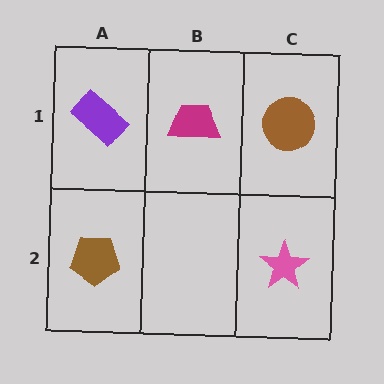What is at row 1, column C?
A brown circle.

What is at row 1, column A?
A purple rectangle.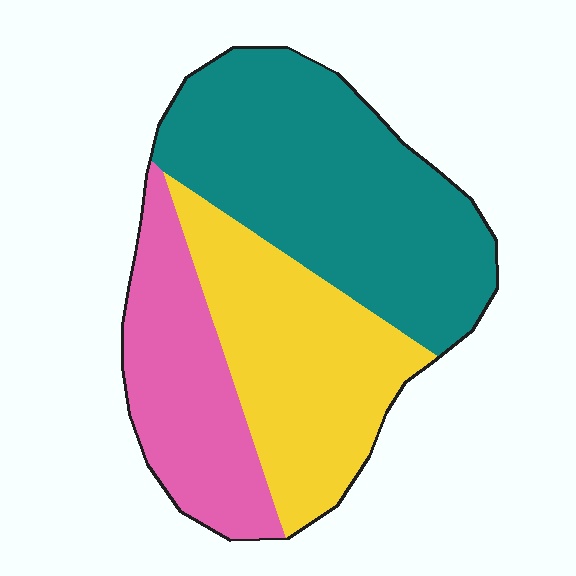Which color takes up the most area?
Teal, at roughly 45%.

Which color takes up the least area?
Pink, at roughly 25%.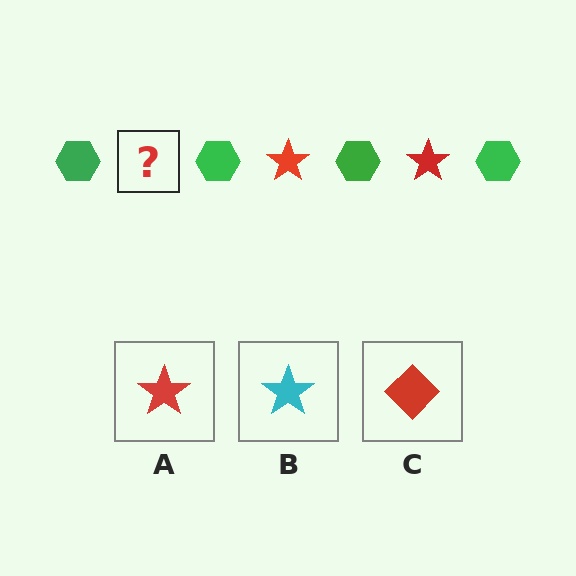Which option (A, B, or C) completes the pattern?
A.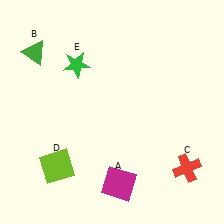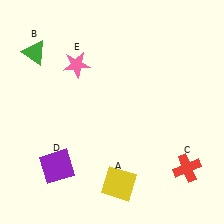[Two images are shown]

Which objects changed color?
A changed from magenta to yellow. D changed from lime to purple. E changed from green to pink.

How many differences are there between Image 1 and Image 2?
There are 3 differences between the two images.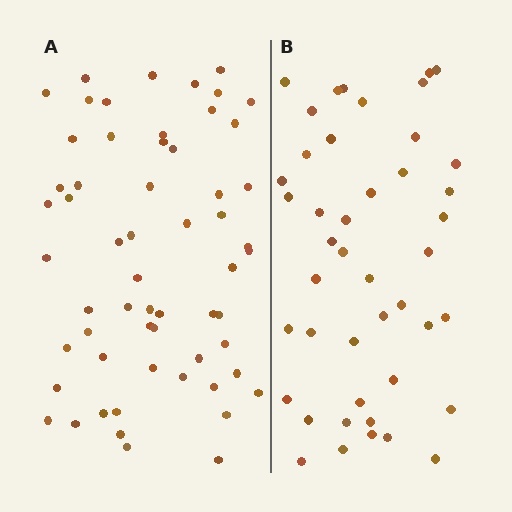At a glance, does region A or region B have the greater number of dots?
Region A (the left region) has more dots.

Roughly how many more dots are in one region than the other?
Region A has approximately 15 more dots than region B.